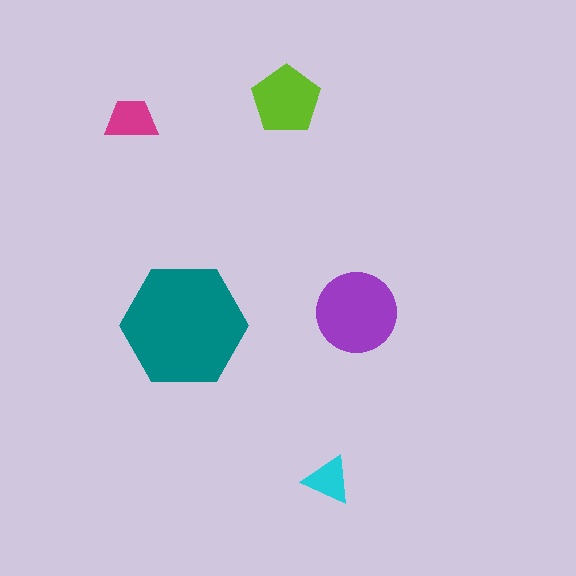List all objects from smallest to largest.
The cyan triangle, the magenta trapezoid, the lime pentagon, the purple circle, the teal hexagon.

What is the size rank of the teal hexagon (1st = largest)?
1st.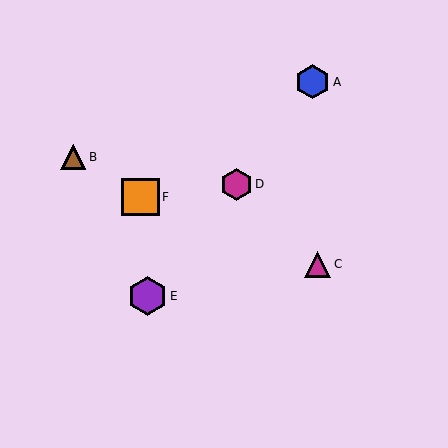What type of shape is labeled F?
Shape F is an orange square.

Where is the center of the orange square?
The center of the orange square is at (140, 197).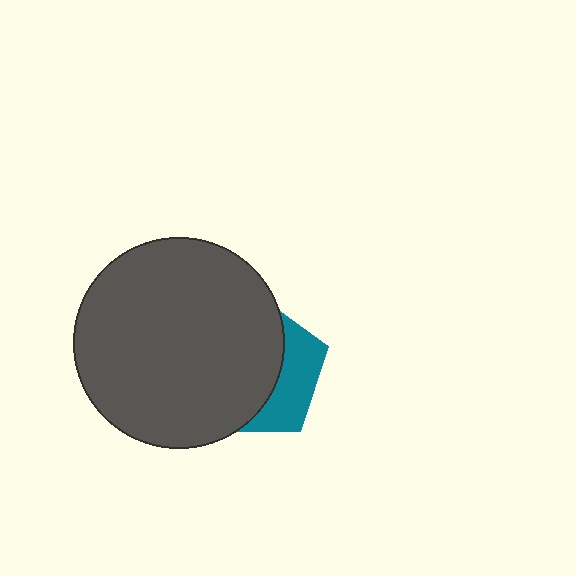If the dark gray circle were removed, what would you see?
You would see the complete teal pentagon.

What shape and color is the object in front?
The object in front is a dark gray circle.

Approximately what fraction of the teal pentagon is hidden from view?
Roughly 68% of the teal pentagon is hidden behind the dark gray circle.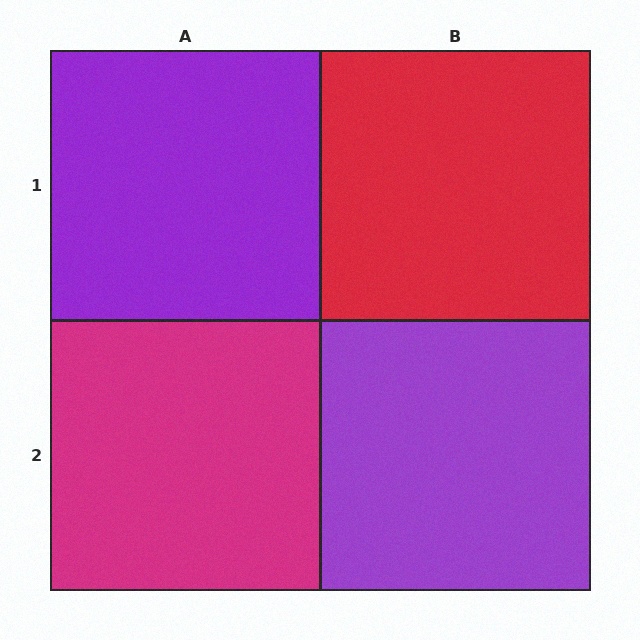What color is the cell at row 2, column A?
Magenta.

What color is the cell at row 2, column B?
Purple.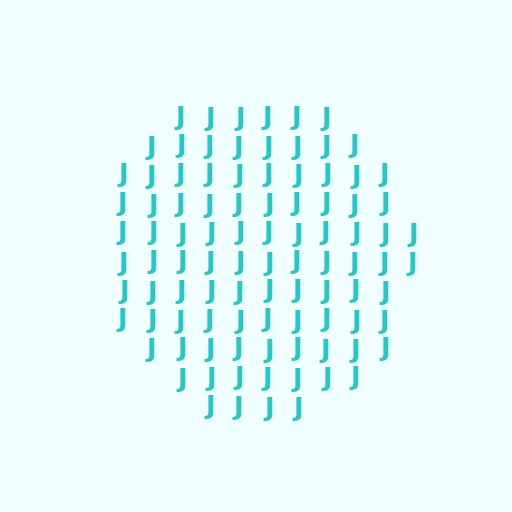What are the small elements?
The small elements are letter J's.